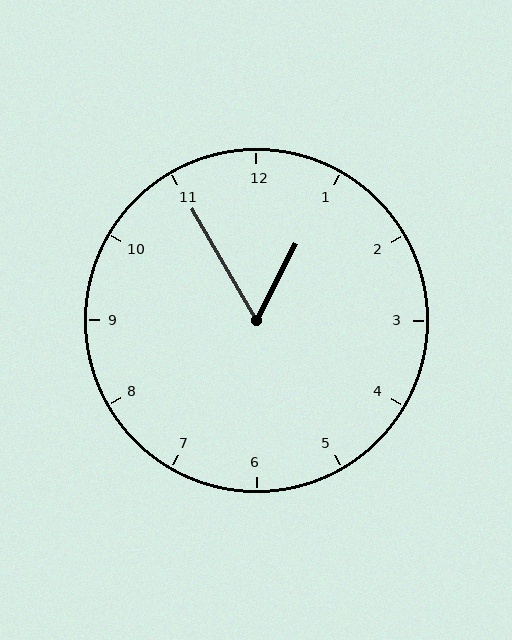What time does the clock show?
12:55.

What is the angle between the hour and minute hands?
Approximately 58 degrees.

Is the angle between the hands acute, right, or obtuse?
It is acute.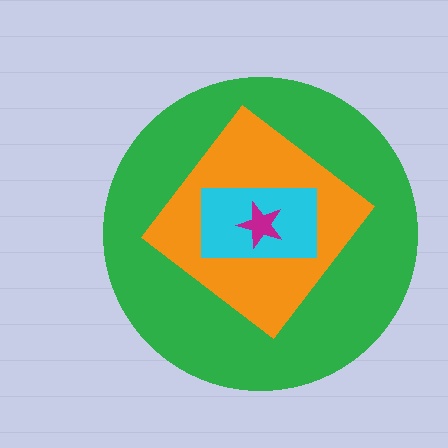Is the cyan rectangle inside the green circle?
Yes.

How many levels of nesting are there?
4.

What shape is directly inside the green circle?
The orange diamond.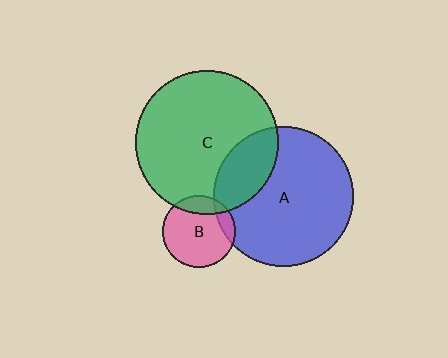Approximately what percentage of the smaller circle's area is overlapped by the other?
Approximately 15%.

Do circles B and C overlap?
Yes.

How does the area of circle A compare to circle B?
Approximately 3.8 times.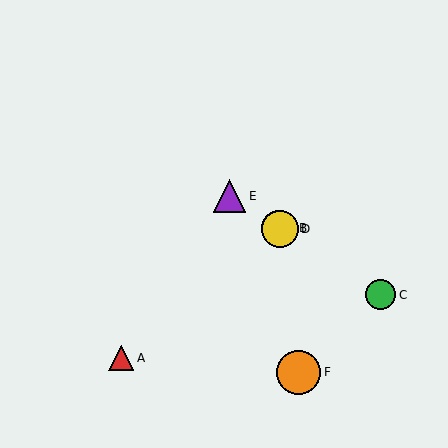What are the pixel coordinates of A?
Object A is at (121, 358).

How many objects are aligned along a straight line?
4 objects (B, C, D, E) are aligned along a straight line.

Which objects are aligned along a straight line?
Objects B, C, D, E are aligned along a straight line.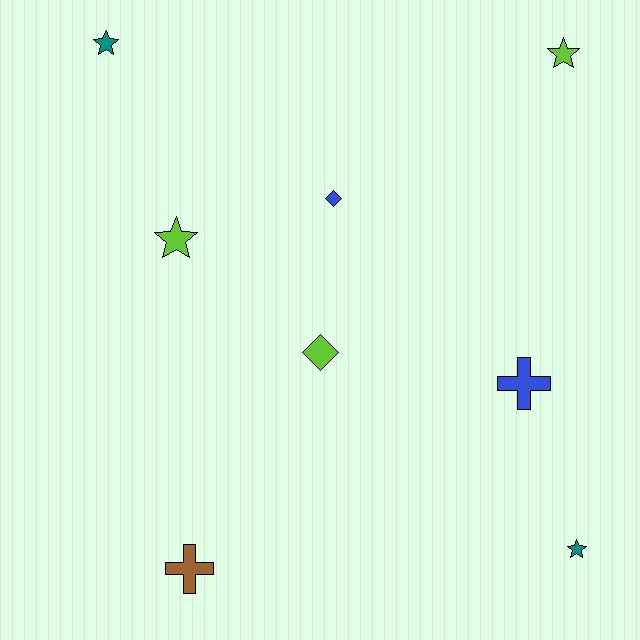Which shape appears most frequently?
Star, with 4 objects.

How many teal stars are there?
There are 2 teal stars.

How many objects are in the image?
There are 8 objects.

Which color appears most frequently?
Lime, with 3 objects.